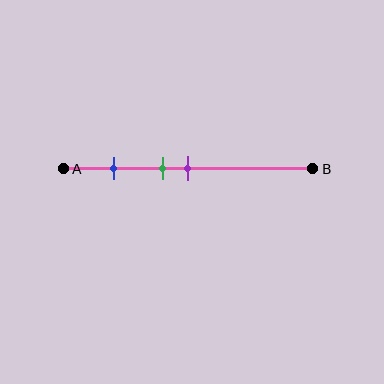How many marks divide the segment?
There are 3 marks dividing the segment.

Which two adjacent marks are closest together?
The green and purple marks are the closest adjacent pair.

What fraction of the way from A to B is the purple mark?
The purple mark is approximately 50% (0.5) of the way from A to B.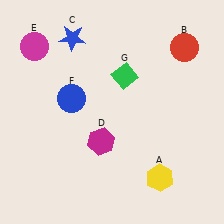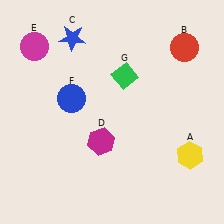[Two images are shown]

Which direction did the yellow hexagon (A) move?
The yellow hexagon (A) moved right.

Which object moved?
The yellow hexagon (A) moved right.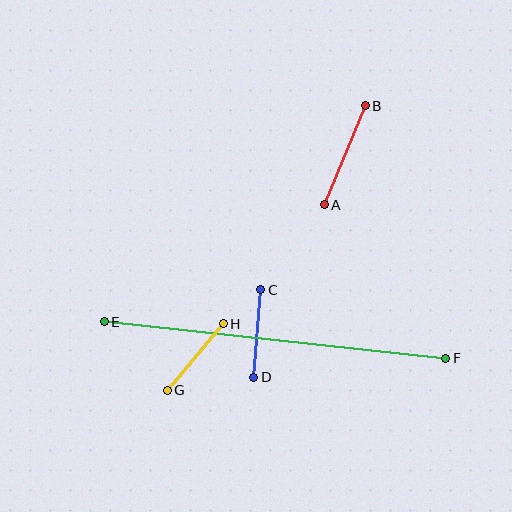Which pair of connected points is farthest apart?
Points E and F are farthest apart.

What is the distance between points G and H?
The distance is approximately 87 pixels.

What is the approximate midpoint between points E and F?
The midpoint is at approximately (275, 340) pixels.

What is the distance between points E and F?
The distance is approximately 344 pixels.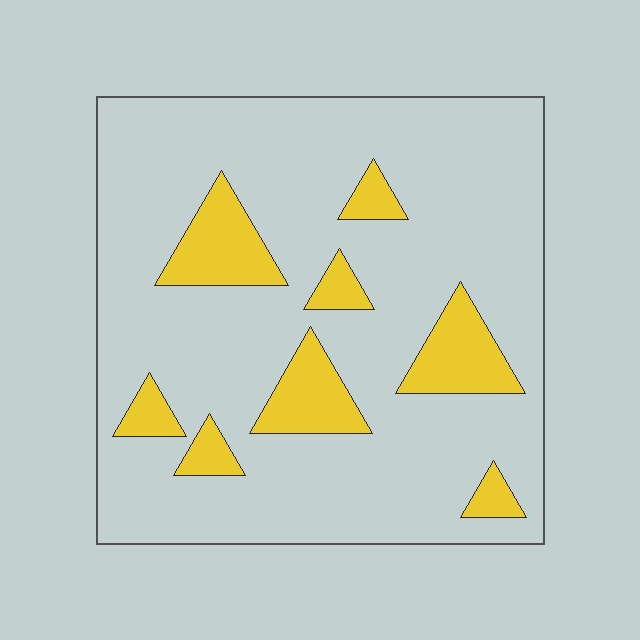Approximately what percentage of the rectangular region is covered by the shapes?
Approximately 15%.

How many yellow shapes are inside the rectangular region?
8.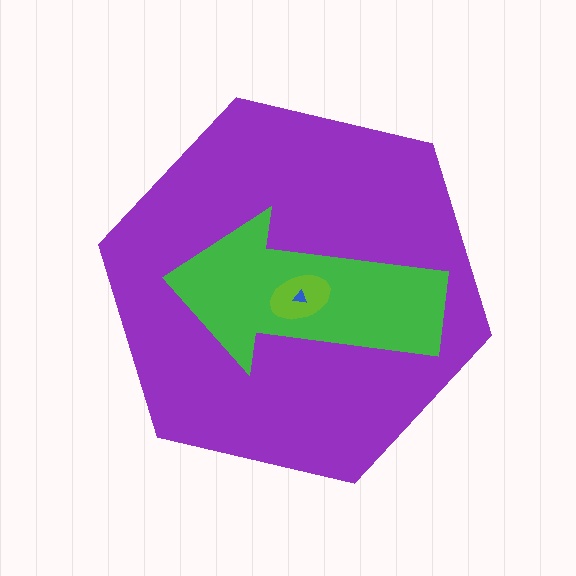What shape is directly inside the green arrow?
The lime ellipse.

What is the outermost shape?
The purple hexagon.